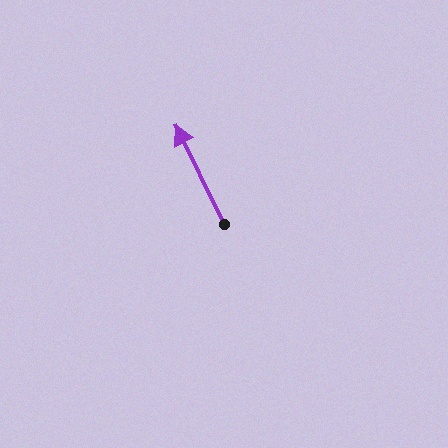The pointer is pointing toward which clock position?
Roughly 11 o'clock.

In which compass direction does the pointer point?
Northwest.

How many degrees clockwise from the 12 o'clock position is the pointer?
Approximately 334 degrees.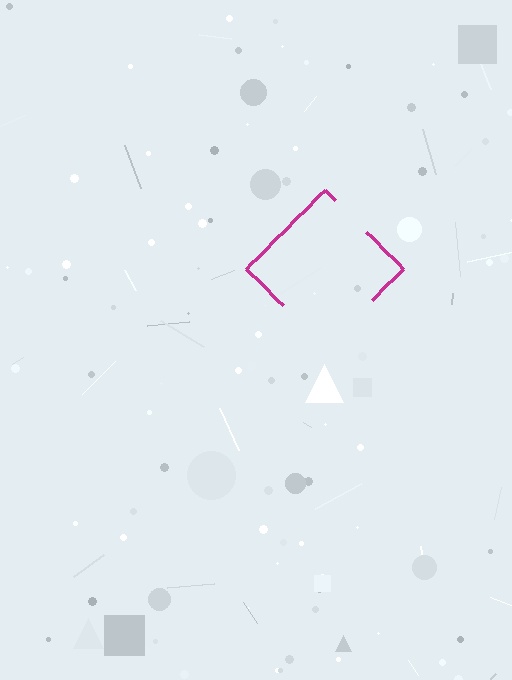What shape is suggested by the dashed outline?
The dashed outline suggests a diamond.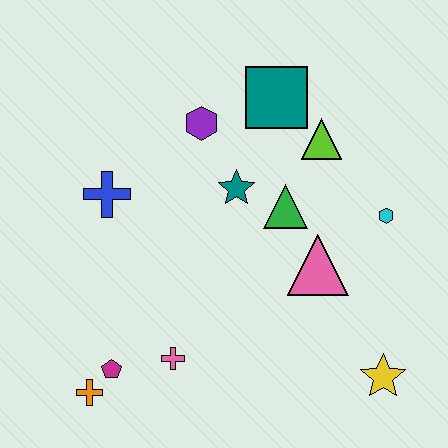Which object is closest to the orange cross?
The magenta pentagon is closest to the orange cross.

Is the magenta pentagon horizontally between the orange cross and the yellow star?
Yes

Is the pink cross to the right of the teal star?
No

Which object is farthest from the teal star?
The orange cross is farthest from the teal star.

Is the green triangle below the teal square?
Yes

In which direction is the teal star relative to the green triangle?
The teal star is to the left of the green triangle.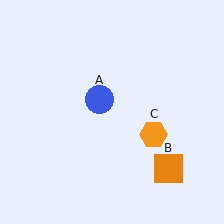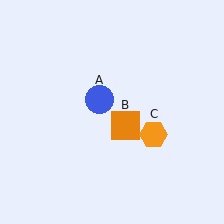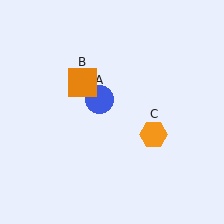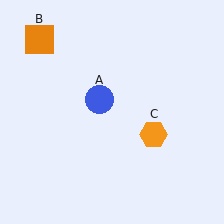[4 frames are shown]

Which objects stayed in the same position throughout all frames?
Blue circle (object A) and orange hexagon (object C) remained stationary.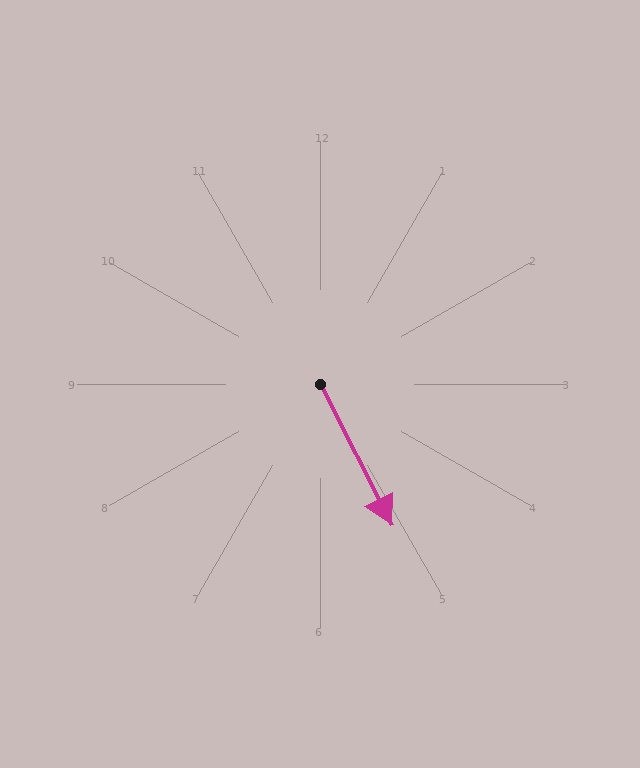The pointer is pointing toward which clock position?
Roughly 5 o'clock.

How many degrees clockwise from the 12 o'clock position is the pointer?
Approximately 153 degrees.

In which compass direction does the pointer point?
Southeast.